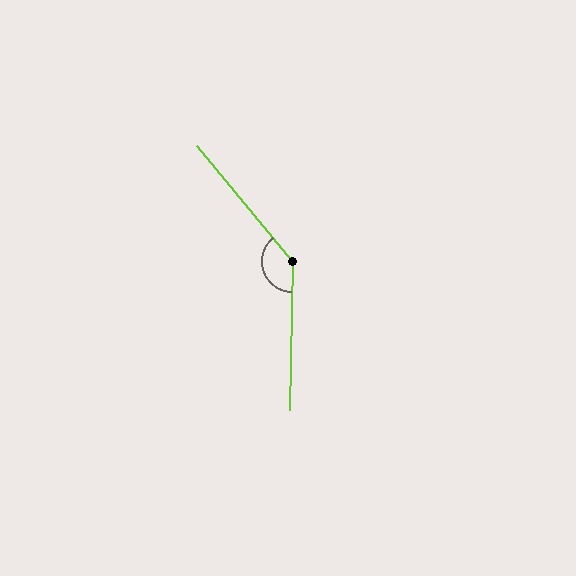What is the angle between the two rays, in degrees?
Approximately 139 degrees.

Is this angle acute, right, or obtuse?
It is obtuse.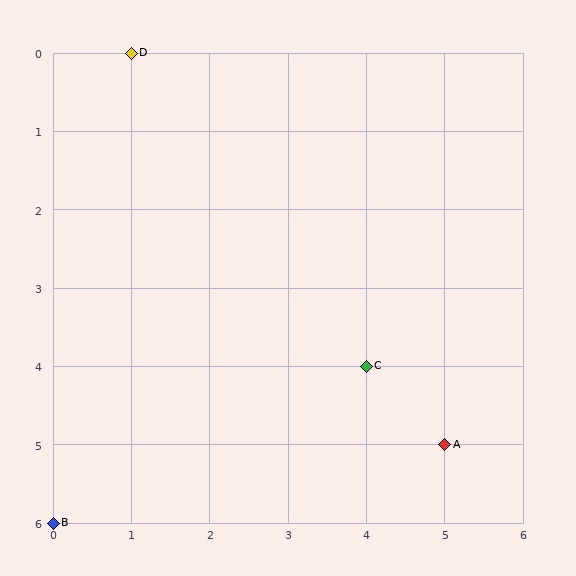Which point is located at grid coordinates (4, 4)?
Point C is at (4, 4).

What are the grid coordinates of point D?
Point D is at grid coordinates (1, 0).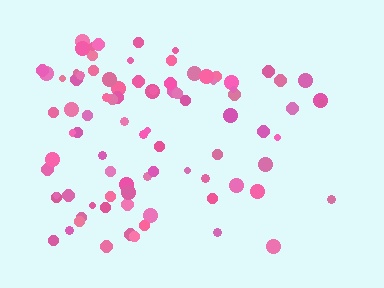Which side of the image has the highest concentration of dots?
The left.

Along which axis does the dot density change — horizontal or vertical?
Horizontal.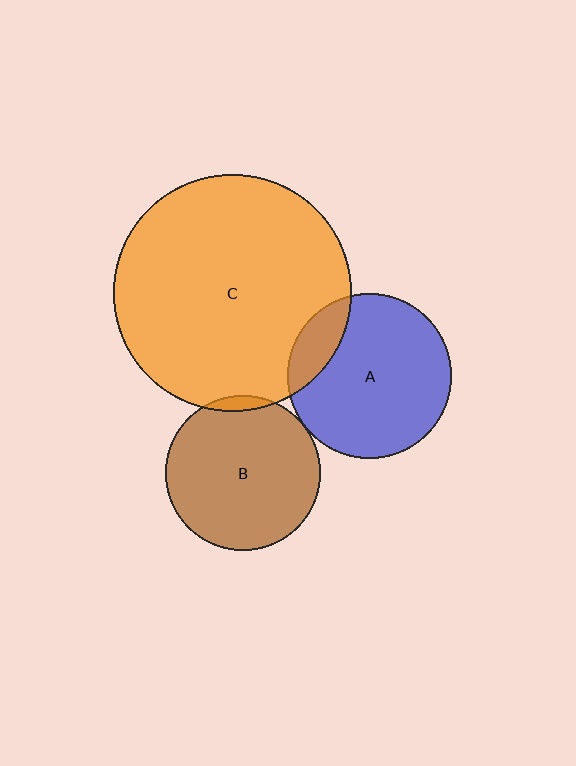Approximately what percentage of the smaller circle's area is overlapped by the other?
Approximately 5%.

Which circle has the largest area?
Circle C (orange).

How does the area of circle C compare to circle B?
Approximately 2.3 times.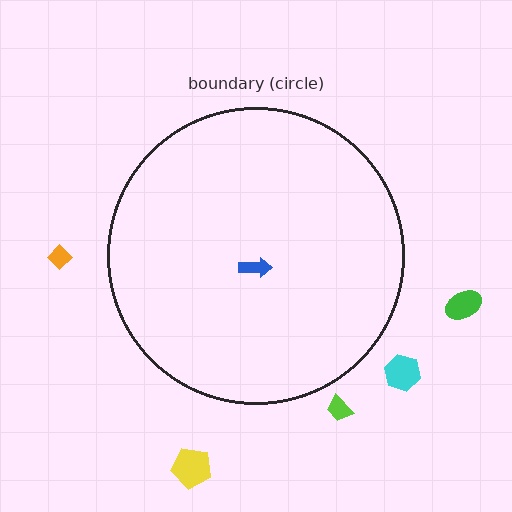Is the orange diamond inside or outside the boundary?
Outside.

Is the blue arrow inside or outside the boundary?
Inside.